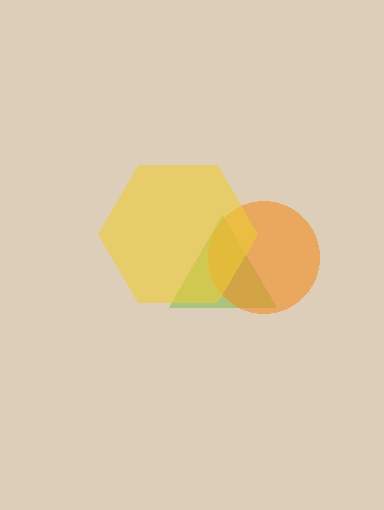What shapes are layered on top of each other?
The layered shapes are: a lime triangle, an orange circle, a yellow hexagon.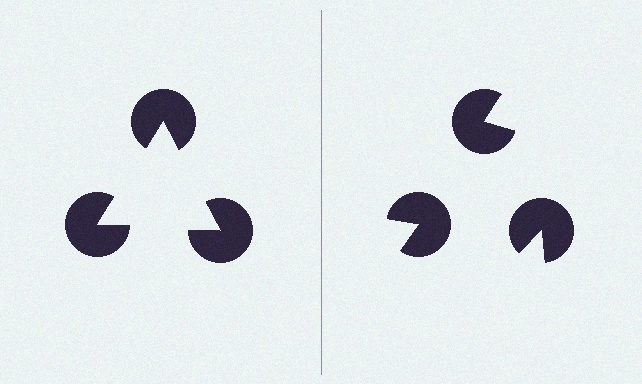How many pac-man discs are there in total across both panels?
6 — 3 on each side.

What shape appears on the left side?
An illusory triangle.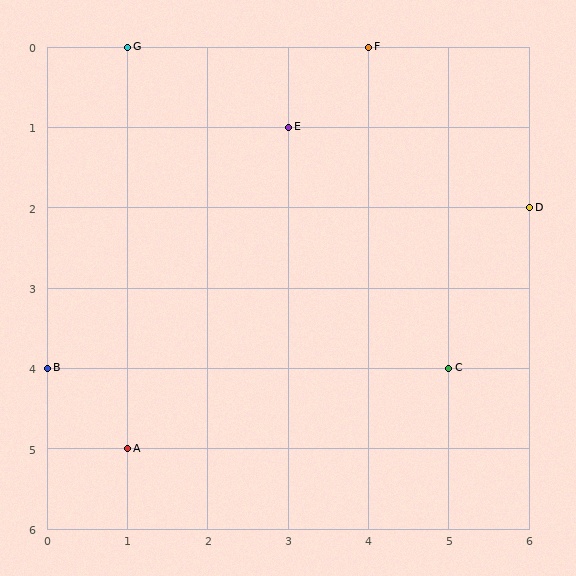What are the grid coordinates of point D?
Point D is at grid coordinates (6, 2).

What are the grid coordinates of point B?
Point B is at grid coordinates (0, 4).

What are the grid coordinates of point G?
Point G is at grid coordinates (1, 0).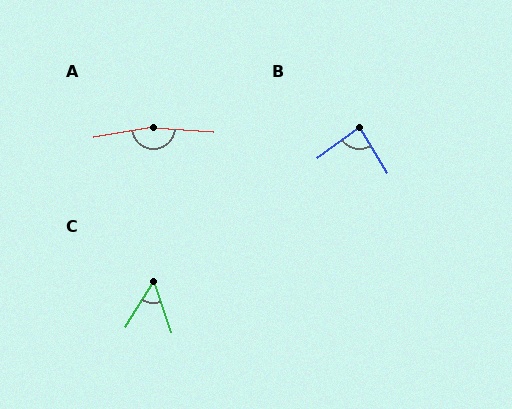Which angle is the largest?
A, at approximately 166 degrees.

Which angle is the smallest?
C, at approximately 51 degrees.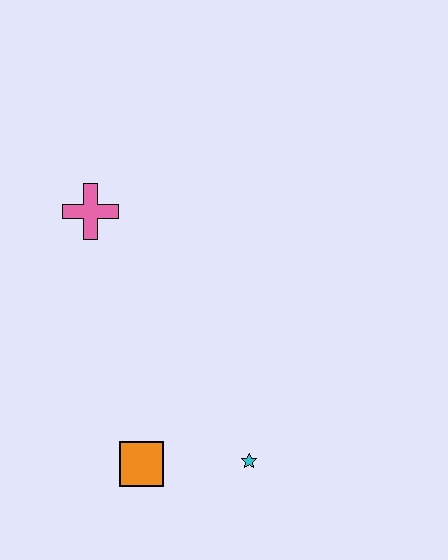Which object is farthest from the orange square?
The pink cross is farthest from the orange square.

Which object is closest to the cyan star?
The orange square is closest to the cyan star.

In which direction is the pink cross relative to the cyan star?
The pink cross is above the cyan star.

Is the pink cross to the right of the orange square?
No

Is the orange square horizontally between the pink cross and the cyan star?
Yes